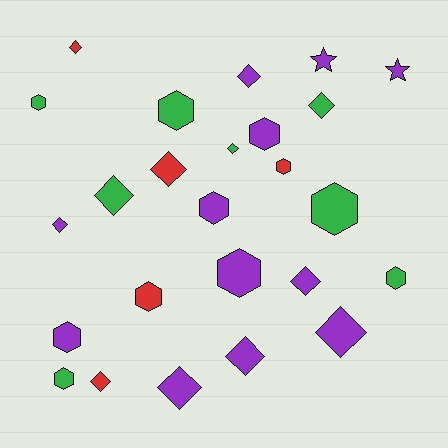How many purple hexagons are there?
There are 4 purple hexagons.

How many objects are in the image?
There are 25 objects.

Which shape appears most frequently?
Diamond, with 12 objects.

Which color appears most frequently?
Purple, with 12 objects.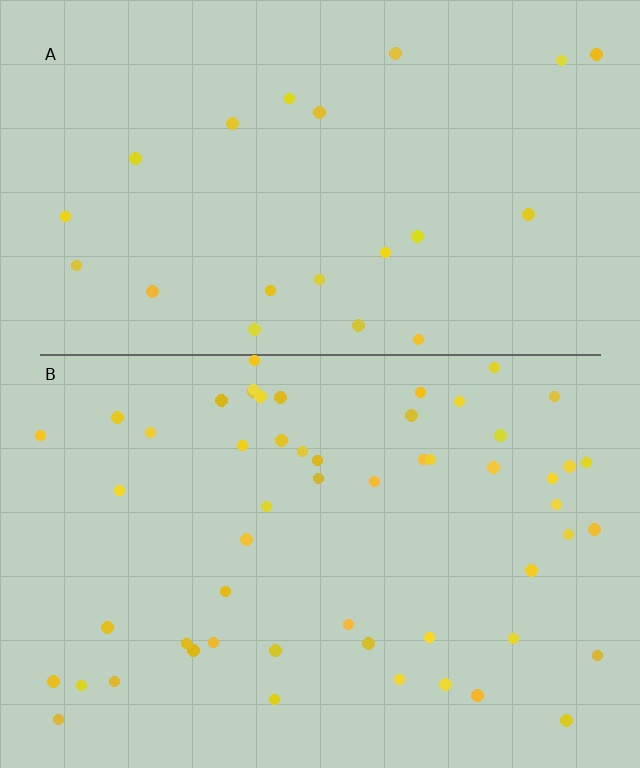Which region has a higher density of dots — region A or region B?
B (the bottom).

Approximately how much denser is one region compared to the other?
Approximately 2.5× — region B over region A.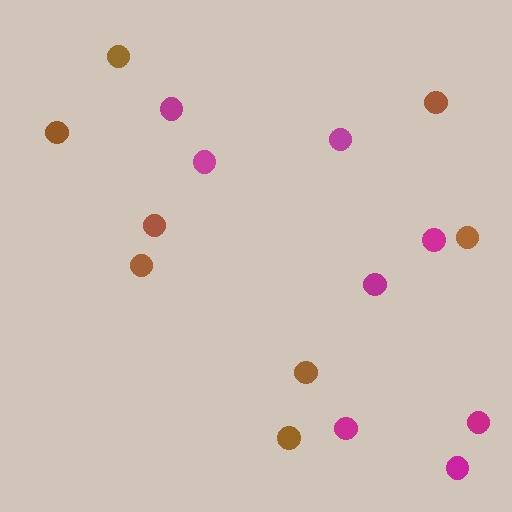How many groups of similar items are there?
There are 2 groups: one group of magenta circles (8) and one group of brown circles (8).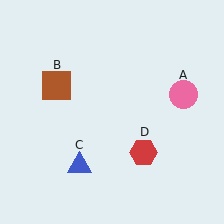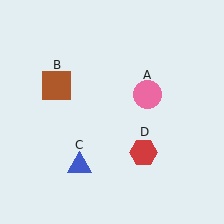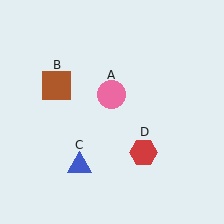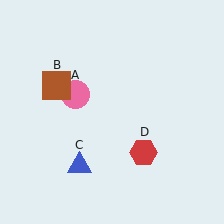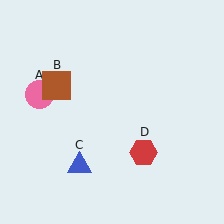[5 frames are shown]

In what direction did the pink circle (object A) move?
The pink circle (object A) moved left.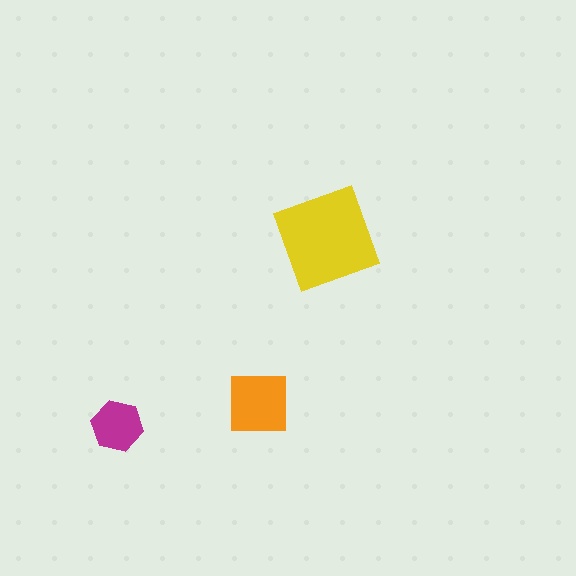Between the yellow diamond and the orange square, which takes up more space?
The yellow diamond.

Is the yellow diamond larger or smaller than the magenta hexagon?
Larger.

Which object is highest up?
The yellow diamond is topmost.